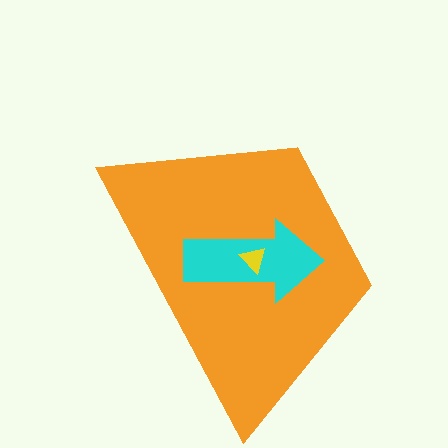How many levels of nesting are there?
3.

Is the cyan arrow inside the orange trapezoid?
Yes.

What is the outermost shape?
The orange trapezoid.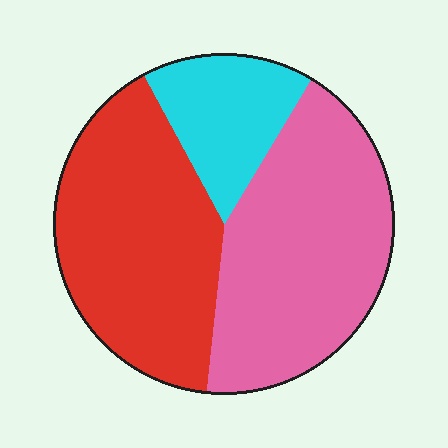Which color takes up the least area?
Cyan, at roughly 15%.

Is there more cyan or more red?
Red.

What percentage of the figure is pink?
Pink covers around 45% of the figure.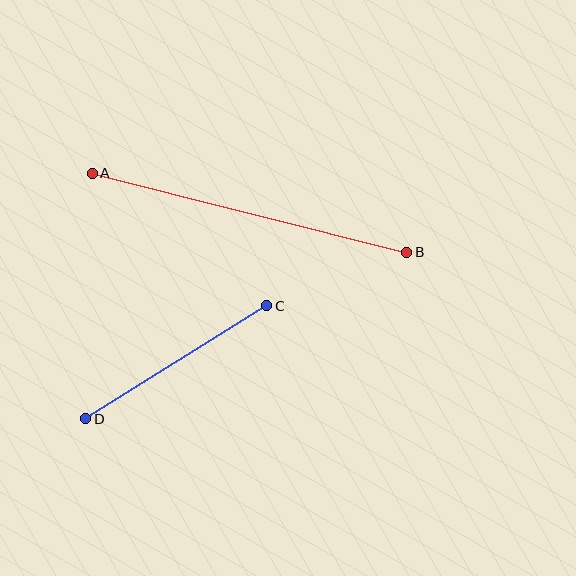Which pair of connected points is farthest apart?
Points A and B are farthest apart.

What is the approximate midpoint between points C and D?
The midpoint is at approximately (176, 362) pixels.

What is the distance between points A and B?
The distance is approximately 324 pixels.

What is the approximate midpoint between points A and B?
The midpoint is at approximately (250, 213) pixels.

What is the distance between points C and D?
The distance is approximately 213 pixels.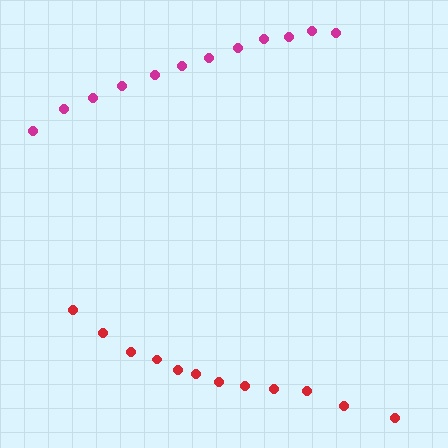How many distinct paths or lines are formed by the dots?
There are 2 distinct paths.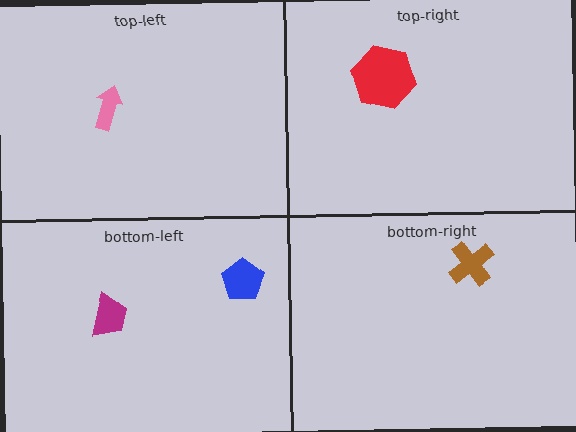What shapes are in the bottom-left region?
The magenta trapezoid, the blue pentagon.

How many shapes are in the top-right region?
1.